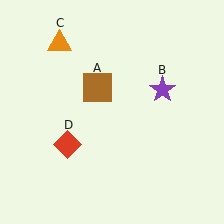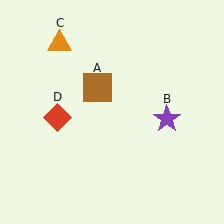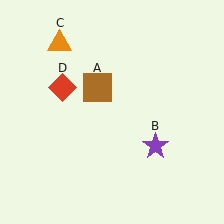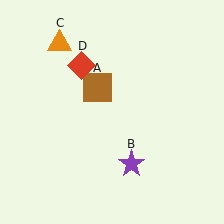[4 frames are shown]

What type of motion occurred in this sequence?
The purple star (object B), red diamond (object D) rotated clockwise around the center of the scene.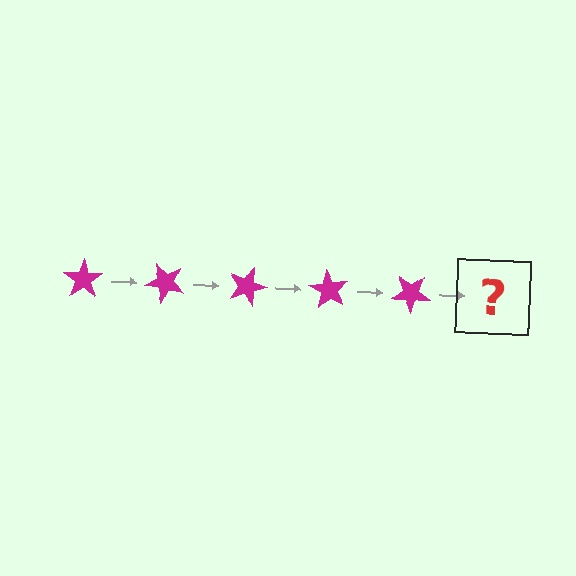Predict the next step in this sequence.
The next step is a magenta star rotated 225 degrees.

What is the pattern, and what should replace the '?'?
The pattern is that the star rotates 45 degrees each step. The '?' should be a magenta star rotated 225 degrees.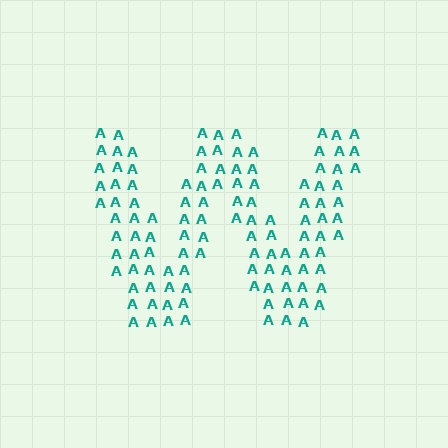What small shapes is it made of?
It is made of small letter A's.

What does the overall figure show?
The overall figure shows the letter W.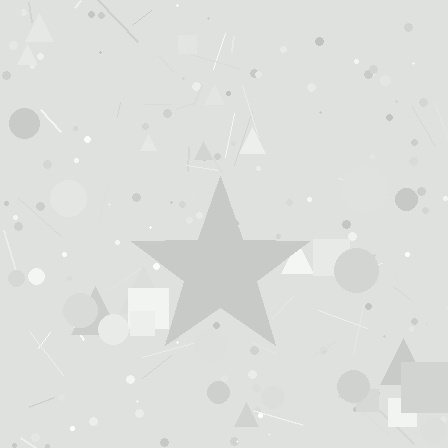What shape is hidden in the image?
A star is hidden in the image.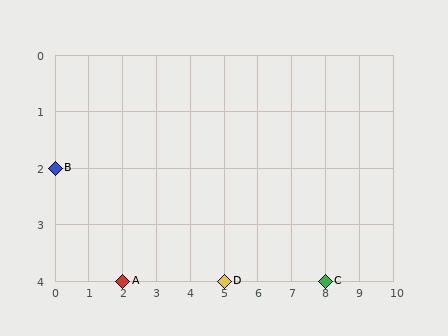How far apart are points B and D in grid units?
Points B and D are 5 columns and 2 rows apart (about 5.4 grid units diagonally).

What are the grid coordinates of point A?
Point A is at grid coordinates (2, 4).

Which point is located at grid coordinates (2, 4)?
Point A is at (2, 4).